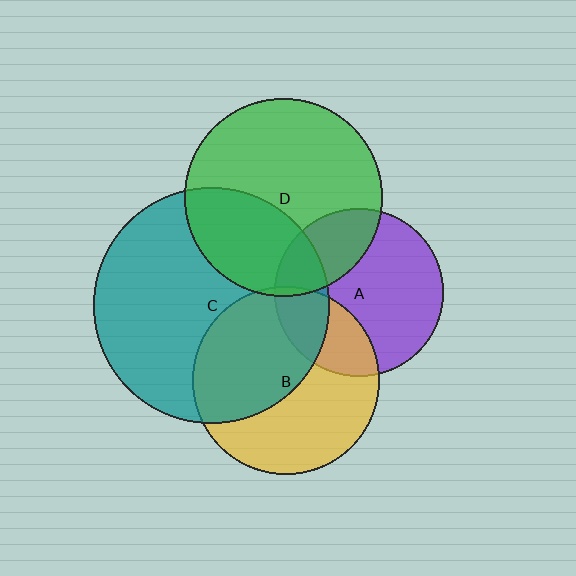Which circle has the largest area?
Circle C (teal).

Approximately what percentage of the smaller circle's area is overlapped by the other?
Approximately 50%.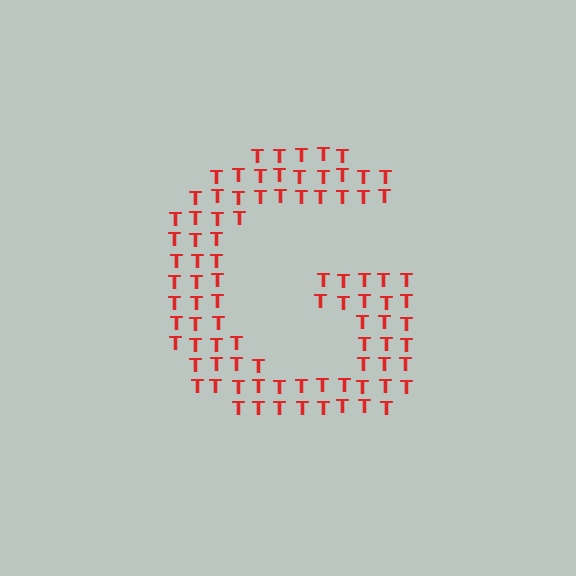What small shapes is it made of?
It is made of small letter T's.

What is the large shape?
The large shape is the letter G.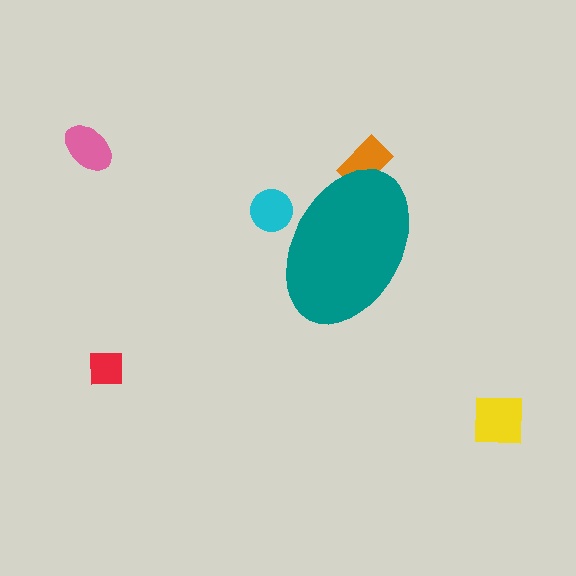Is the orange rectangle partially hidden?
Yes, the orange rectangle is partially hidden behind the teal ellipse.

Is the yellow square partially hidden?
No, the yellow square is fully visible.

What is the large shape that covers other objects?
A teal ellipse.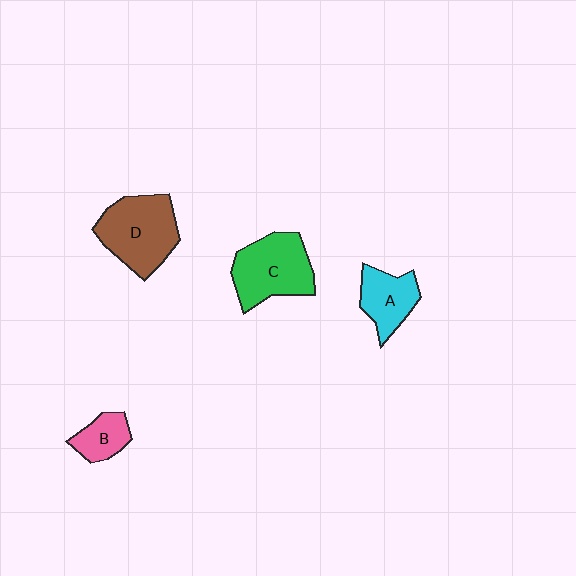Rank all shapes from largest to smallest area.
From largest to smallest: D (brown), C (green), A (cyan), B (pink).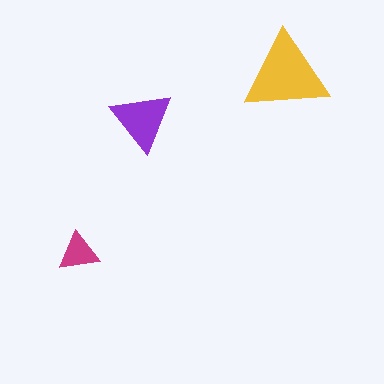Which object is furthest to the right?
The yellow triangle is rightmost.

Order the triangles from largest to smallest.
the yellow one, the purple one, the magenta one.